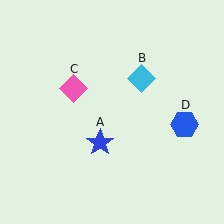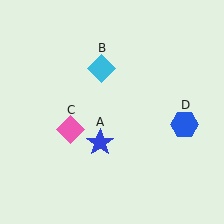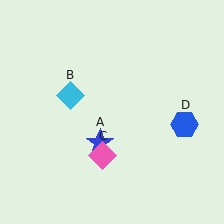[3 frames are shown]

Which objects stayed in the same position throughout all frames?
Blue star (object A) and blue hexagon (object D) remained stationary.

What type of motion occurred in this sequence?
The cyan diamond (object B), pink diamond (object C) rotated counterclockwise around the center of the scene.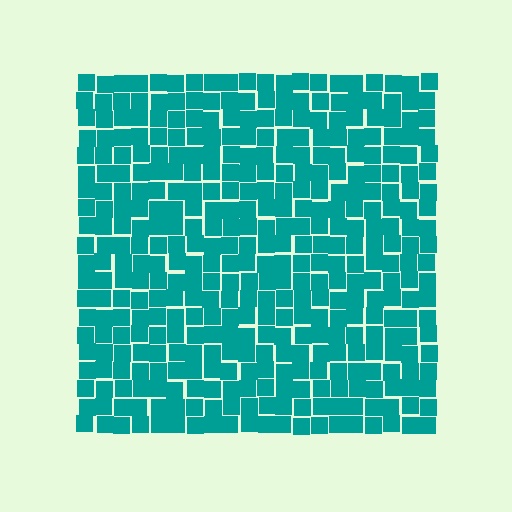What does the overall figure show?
The overall figure shows a square.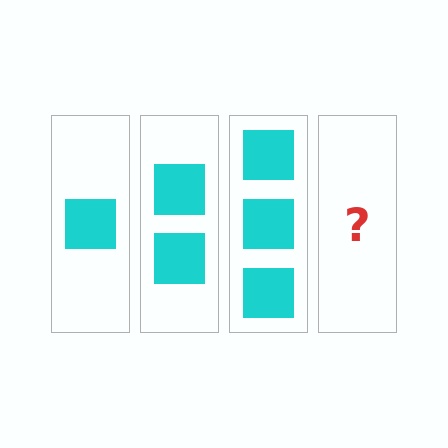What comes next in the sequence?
The next element should be 4 squares.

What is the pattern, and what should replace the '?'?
The pattern is that each step adds one more square. The '?' should be 4 squares.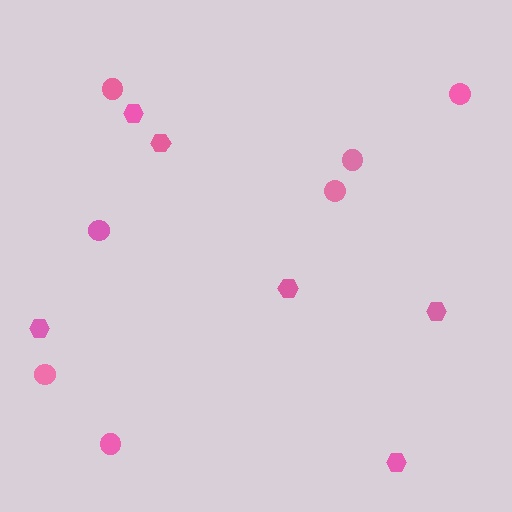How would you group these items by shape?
There are 2 groups: one group of circles (7) and one group of hexagons (6).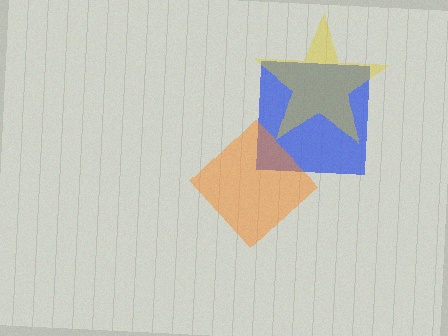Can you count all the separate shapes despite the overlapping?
Yes, there are 3 separate shapes.